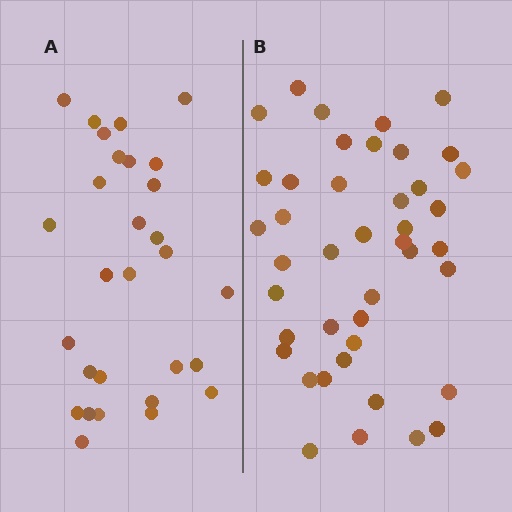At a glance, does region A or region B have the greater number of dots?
Region B (the right region) has more dots.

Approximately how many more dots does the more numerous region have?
Region B has approximately 15 more dots than region A.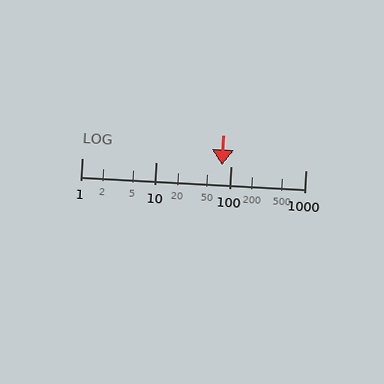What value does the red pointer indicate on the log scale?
The pointer indicates approximately 77.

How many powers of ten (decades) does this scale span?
The scale spans 3 decades, from 1 to 1000.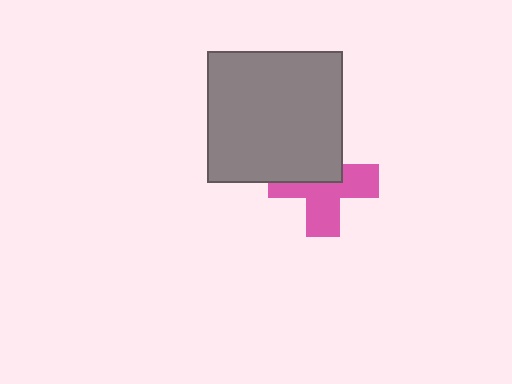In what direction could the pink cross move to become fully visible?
The pink cross could move down. That would shift it out from behind the gray rectangle entirely.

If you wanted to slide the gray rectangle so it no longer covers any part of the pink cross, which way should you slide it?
Slide it up — that is the most direct way to separate the two shapes.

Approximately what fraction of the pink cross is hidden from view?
Roughly 44% of the pink cross is hidden behind the gray rectangle.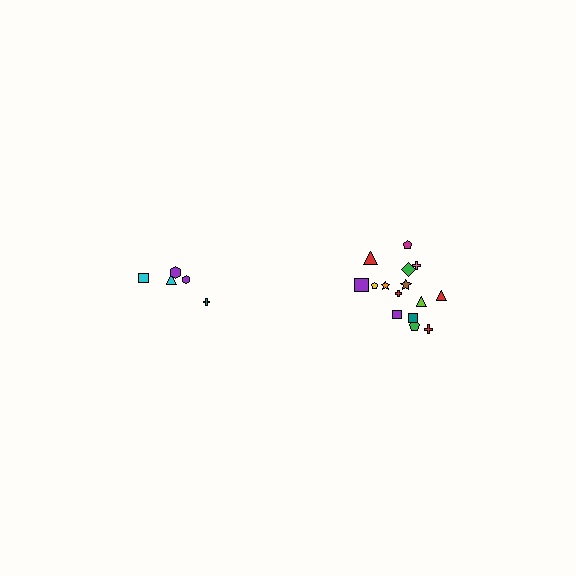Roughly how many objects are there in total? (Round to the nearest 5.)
Roughly 20 objects in total.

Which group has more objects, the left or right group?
The right group.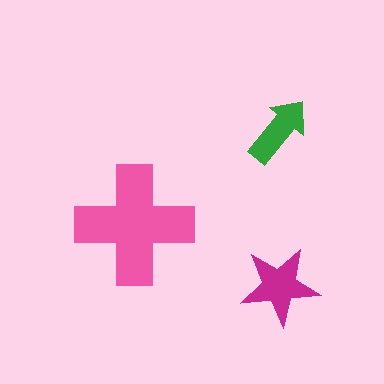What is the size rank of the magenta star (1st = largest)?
2nd.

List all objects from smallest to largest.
The green arrow, the magenta star, the pink cross.